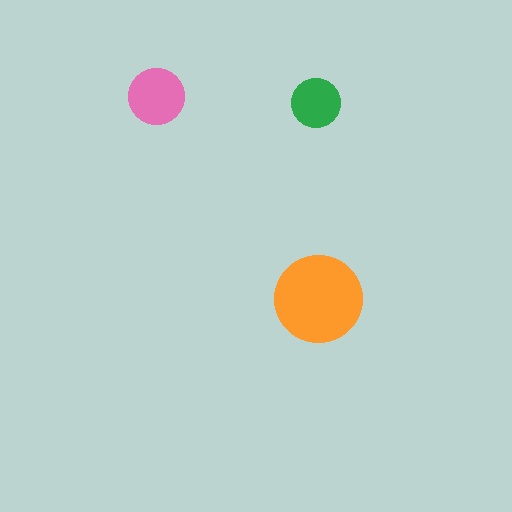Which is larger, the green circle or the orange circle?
The orange one.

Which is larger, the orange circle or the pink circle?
The orange one.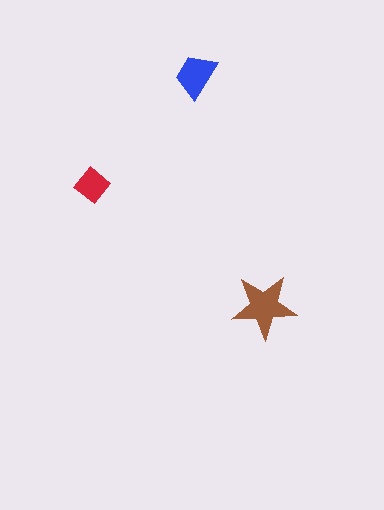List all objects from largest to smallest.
The brown star, the blue trapezoid, the red diamond.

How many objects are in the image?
There are 3 objects in the image.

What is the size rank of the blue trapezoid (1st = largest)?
2nd.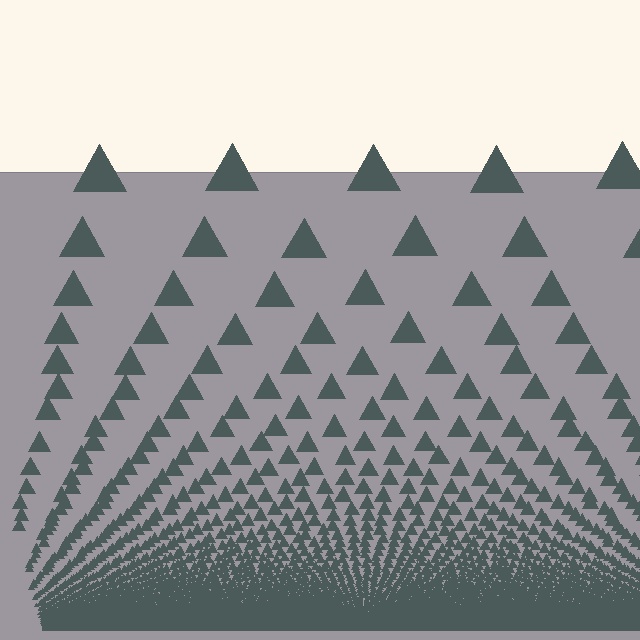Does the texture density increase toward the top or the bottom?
Density increases toward the bottom.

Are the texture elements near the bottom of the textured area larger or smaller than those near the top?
Smaller. The gradient is inverted — elements near the bottom are smaller and denser.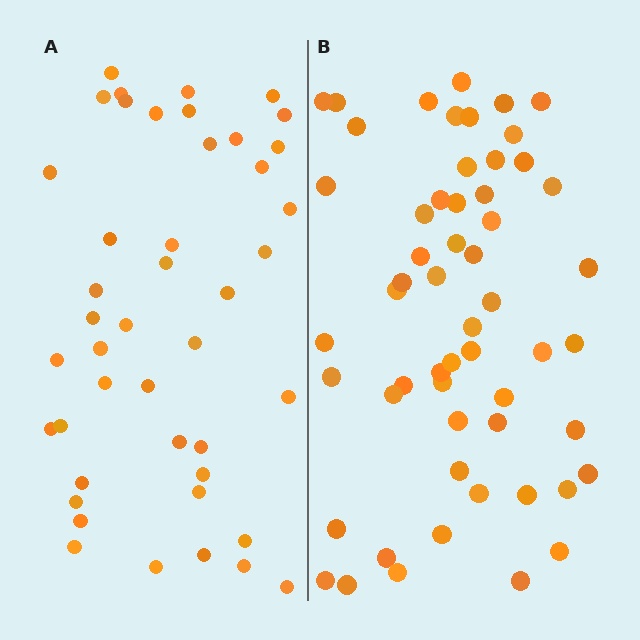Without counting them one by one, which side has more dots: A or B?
Region B (the right region) has more dots.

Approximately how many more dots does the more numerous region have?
Region B has roughly 12 or so more dots than region A.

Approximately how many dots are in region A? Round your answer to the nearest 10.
About 40 dots. (The exact count is 44, which rounds to 40.)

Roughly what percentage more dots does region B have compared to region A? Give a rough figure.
About 25% more.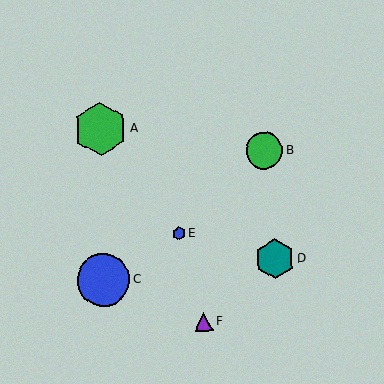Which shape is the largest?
The green hexagon (labeled A) is the largest.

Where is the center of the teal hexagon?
The center of the teal hexagon is at (275, 259).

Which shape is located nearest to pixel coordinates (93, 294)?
The blue circle (labeled C) at (103, 280) is nearest to that location.